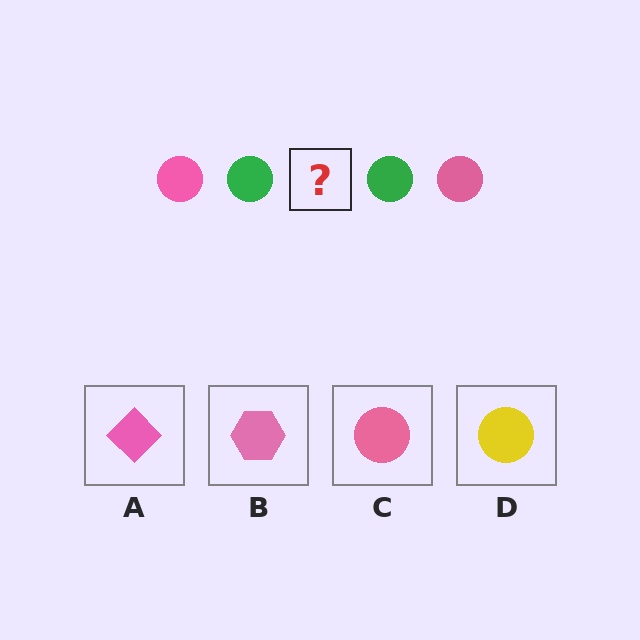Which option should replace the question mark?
Option C.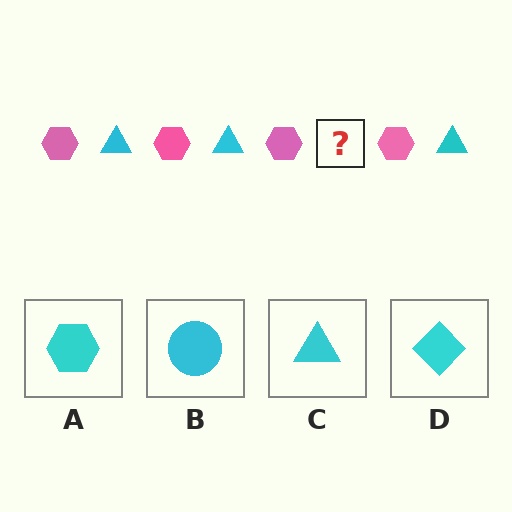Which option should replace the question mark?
Option C.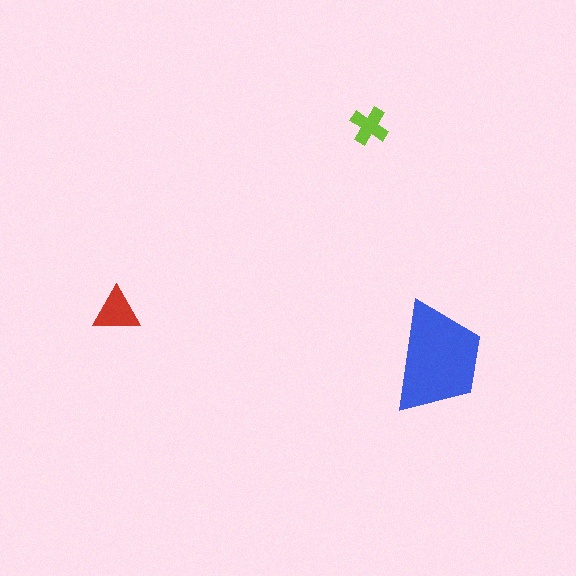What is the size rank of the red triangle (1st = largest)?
2nd.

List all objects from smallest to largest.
The lime cross, the red triangle, the blue trapezoid.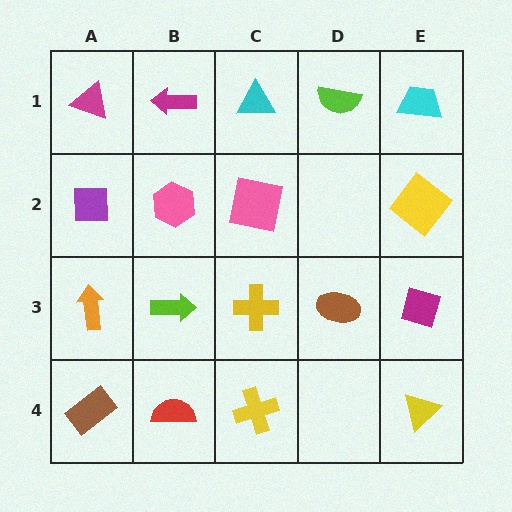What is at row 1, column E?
A cyan trapezoid.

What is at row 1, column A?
A magenta triangle.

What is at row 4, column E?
A yellow triangle.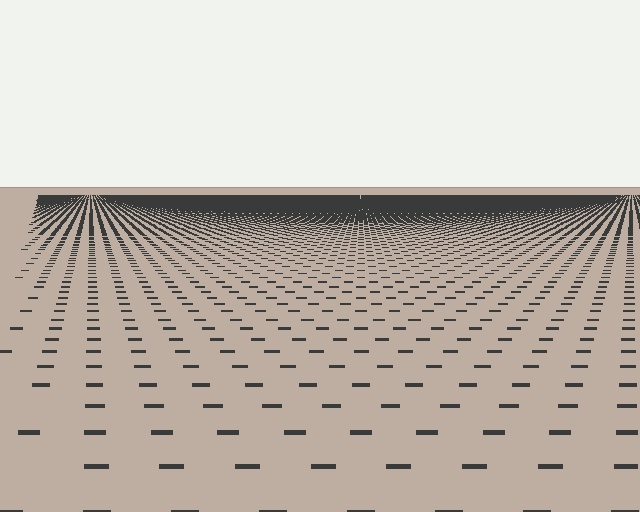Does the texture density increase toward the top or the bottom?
Density increases toward the top.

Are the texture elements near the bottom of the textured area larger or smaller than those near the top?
Larger. Near the bottom, elements are closer to the viewer and appear at a bigger on-screen size.